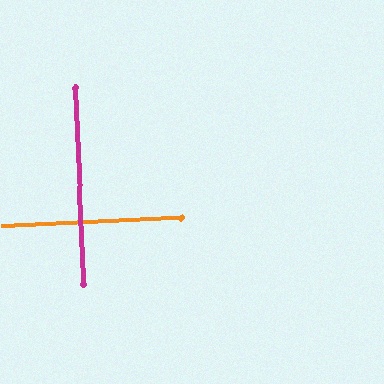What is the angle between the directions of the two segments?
Approximately 90 degrees.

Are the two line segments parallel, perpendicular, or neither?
Perpendicular — they meet at approximately 90°.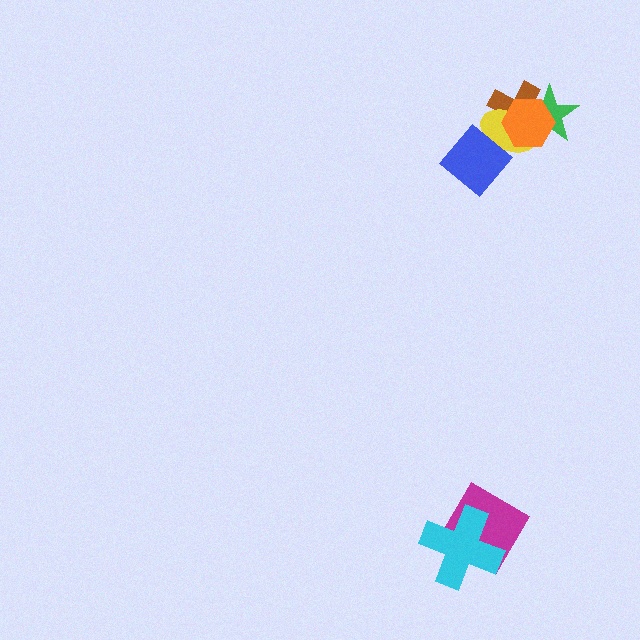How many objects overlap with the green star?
3 objects overlap with the green star.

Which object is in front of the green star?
The orange hexagon is in front of the green star.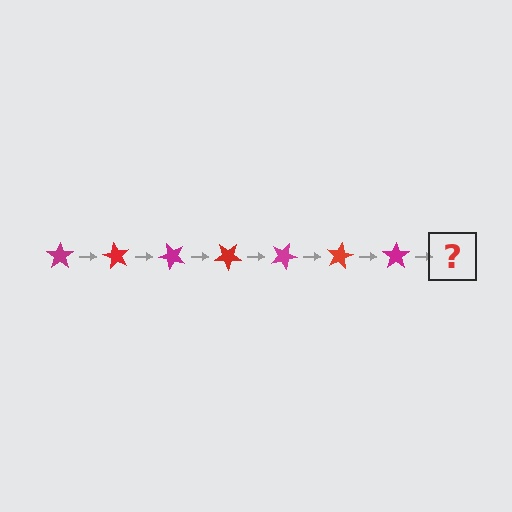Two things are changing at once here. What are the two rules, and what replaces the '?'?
The two rules are that it rotates 60 degrees each step and the color cycles through magenta and red. The '?' should be a red star, rotated 420 degrees from the start.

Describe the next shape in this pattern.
It should be a red star, rotated 420 degrees from the start.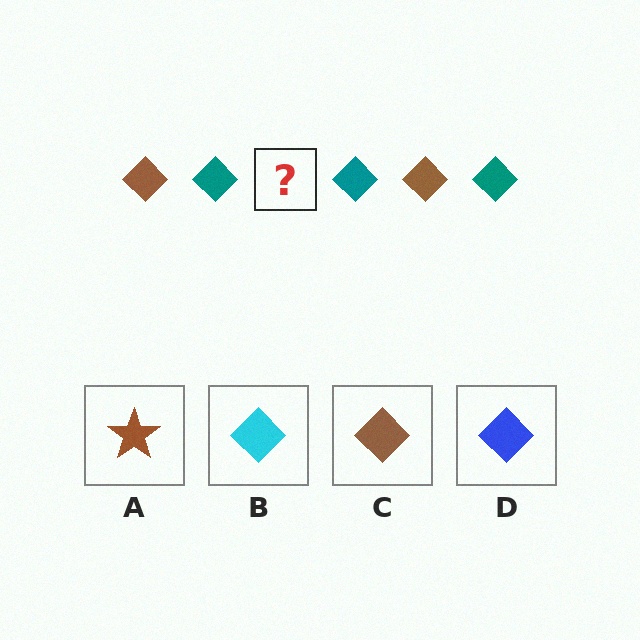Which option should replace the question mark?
Option C.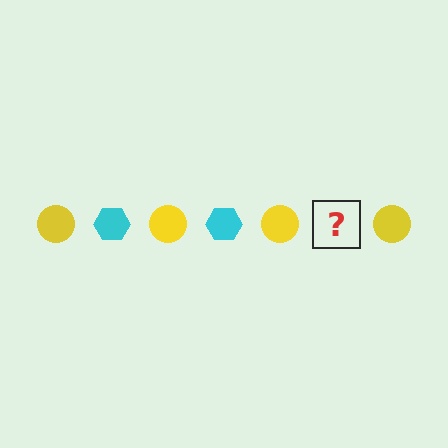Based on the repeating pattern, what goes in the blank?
The blank should be a cyan hexagon.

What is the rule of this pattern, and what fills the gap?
The rule is that the pattern alternates between yellow circle and cyan hexagon. The gap should be filled with a cyan hexagon.